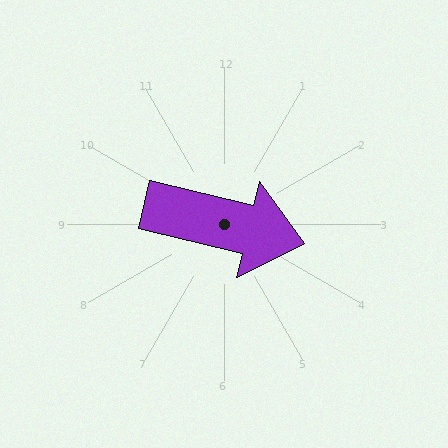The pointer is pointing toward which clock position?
Roughly 3 o'clock.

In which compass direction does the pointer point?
East.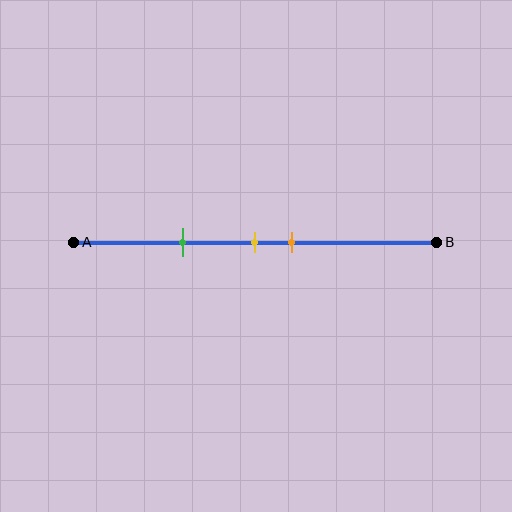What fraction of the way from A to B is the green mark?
The green mark is approximately 30% (0.3) of the way from A to B.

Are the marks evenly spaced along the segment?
No, the marks are not evenly spaced.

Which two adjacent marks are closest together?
The yellow and orange marks are the closest adjacent pair.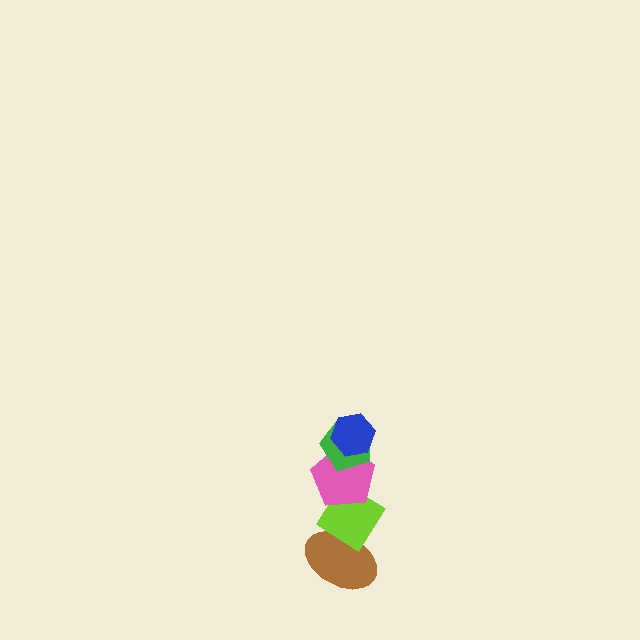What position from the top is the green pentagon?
The green pentagon is 2nd from the top.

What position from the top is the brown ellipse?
The brown ellipse is 5th from the top.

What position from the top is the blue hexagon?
The blue hexagon is 1st from the top.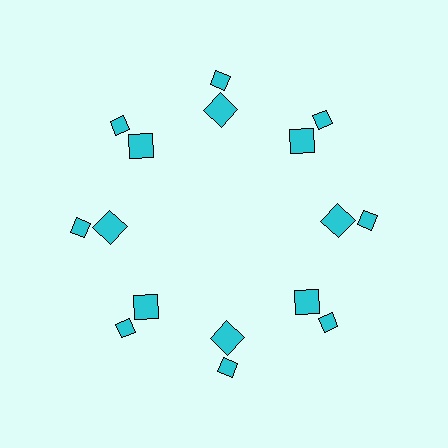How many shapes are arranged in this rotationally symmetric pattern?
There are 16 shapes, arranged in 8 groups of 2.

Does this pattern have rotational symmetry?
Yes, this pattern has 8-fold rotational symmetry. It looks the same after rotating 45 degrees around the center.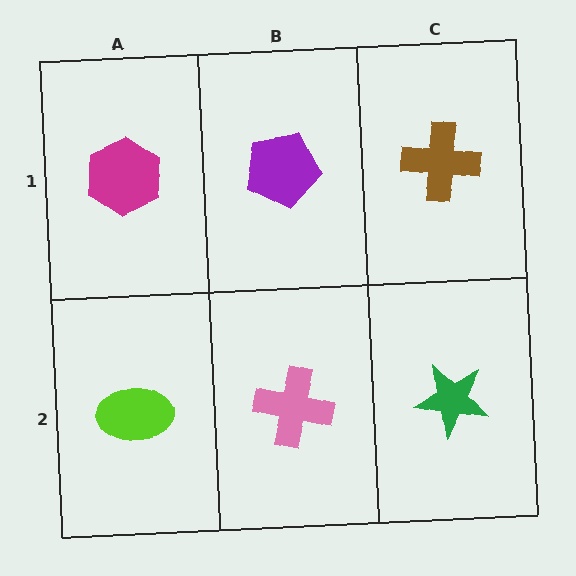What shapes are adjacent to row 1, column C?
A green star (row 2, column C), a purple pentagon (row 1, column B).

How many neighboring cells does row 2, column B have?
3.